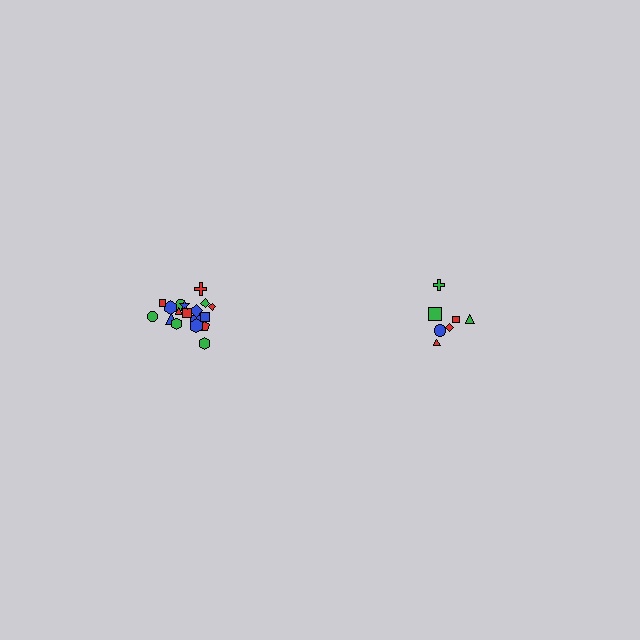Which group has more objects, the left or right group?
The left group.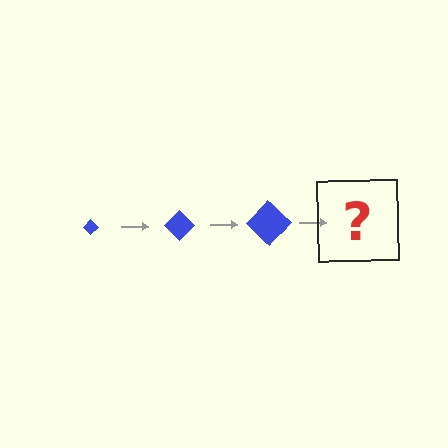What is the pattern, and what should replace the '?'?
The pattern is that the diamond gets progressively larger each step. The '?' should be a blue diamond, larger than the previous one.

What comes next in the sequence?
The next element should be a blue diamond, larger than the previous one.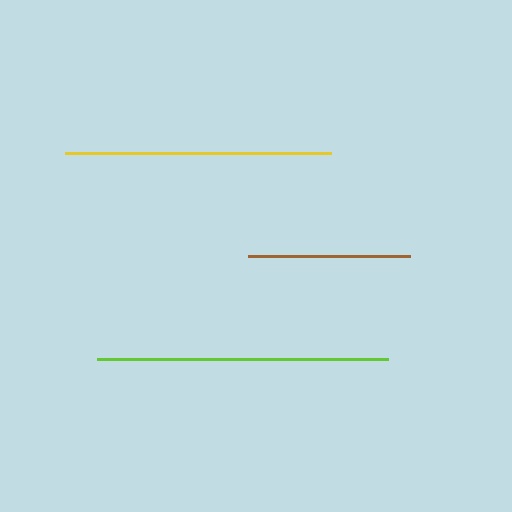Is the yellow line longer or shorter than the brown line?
The yellow line is longer than the brown line.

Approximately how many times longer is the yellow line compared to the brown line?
The yellow line is approximately 1.7 times the length of the brown line.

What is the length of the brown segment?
The brown segment is approximately 161 pixels long.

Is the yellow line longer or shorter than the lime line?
The lime line is longer than the yellow line.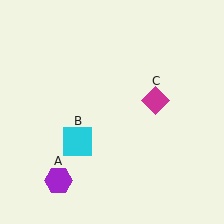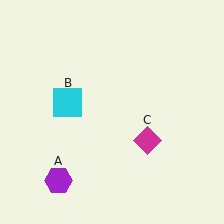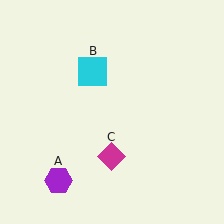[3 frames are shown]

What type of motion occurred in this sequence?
The cyan square (object B), magenta diamond (object C) rotated clockwise around the center of the scene.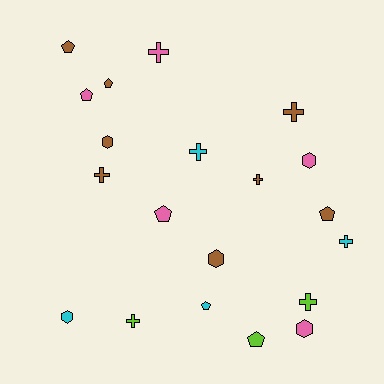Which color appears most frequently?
Brown, with 8 objects.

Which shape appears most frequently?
Cross, with 8 objects.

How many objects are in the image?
There are 20 objects.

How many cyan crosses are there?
There are 2 cyan crosses.